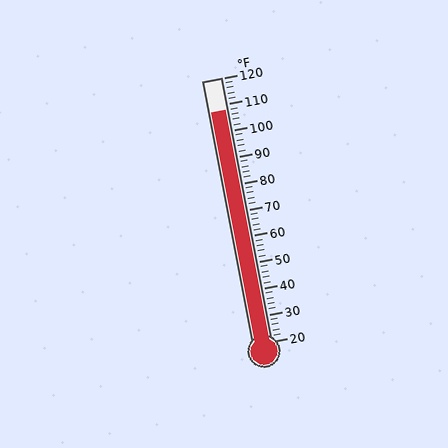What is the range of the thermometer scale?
The thermometer scale ranges from 20°F to 120°F.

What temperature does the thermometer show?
The thermometer shows approximately 108°F.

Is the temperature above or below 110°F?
The temperature is below 110°F.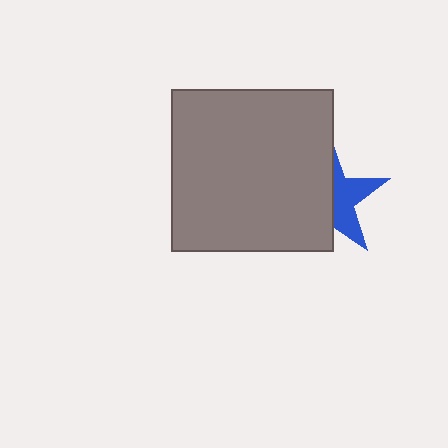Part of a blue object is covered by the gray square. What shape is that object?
It is a star.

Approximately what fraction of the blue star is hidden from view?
Roughly 57% of the blue star is hidden behind the gray square.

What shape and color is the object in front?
The object in front is a gray square.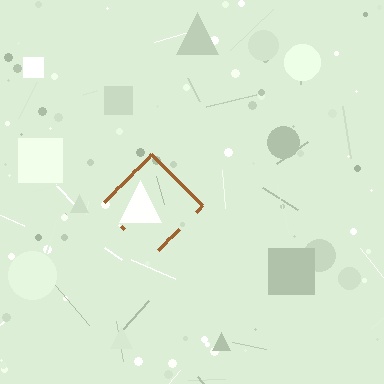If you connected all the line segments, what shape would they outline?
They would outline a diamond.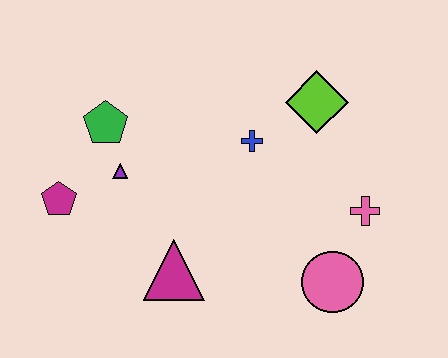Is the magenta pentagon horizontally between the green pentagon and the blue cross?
No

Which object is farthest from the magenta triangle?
The lime diamond is farthest from the magenta triangle.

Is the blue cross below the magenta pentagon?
No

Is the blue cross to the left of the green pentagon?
No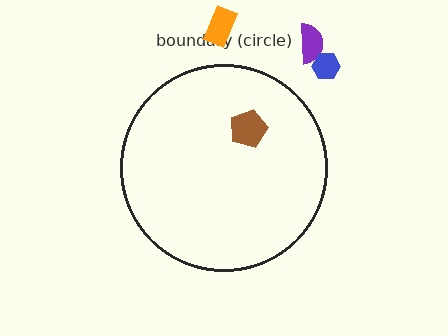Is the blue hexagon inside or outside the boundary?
Outside.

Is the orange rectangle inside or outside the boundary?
Outside.